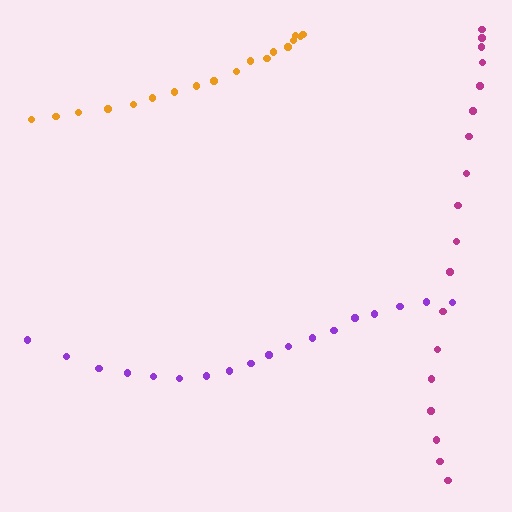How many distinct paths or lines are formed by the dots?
There are 3 distinct paths.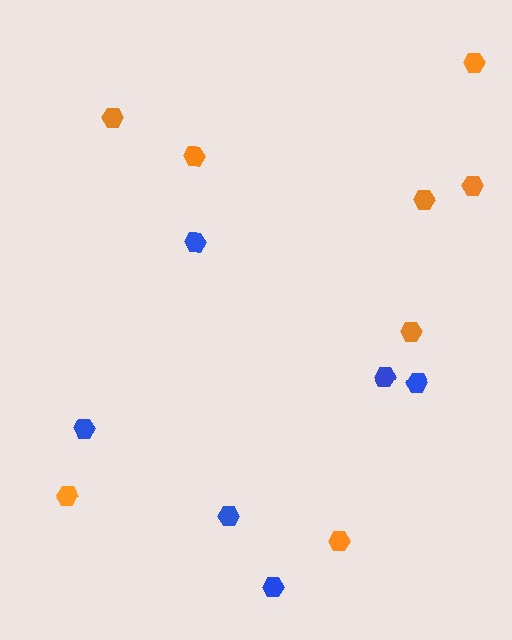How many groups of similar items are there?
There are 2 groups: one group of blue hexagons (6) and one group of orange hexagons (8).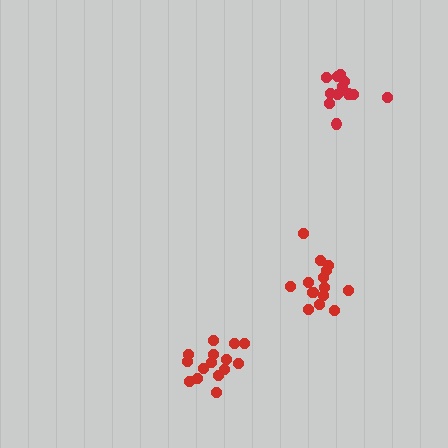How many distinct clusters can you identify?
There are 3 distinct clusters.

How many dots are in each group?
Group 1: 12 dots, Group 2: 15 dots, Group 3: 15 dots (42 total).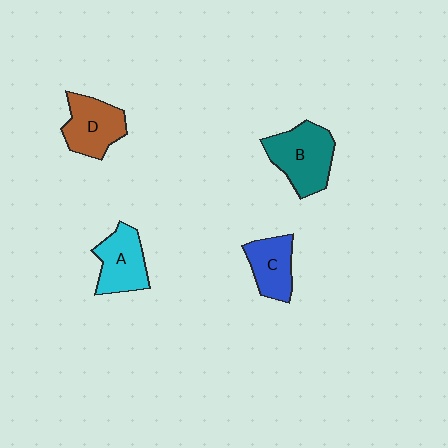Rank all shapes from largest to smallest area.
From largest to smallest: B (teal), D (brown), A (cyan), C (blue).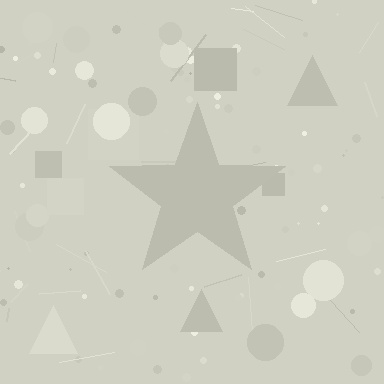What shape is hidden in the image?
A star is hidden in the image.